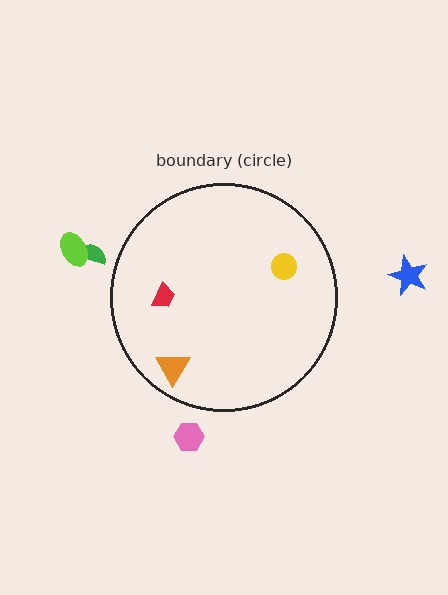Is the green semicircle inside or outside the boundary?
Outside.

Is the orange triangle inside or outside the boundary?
Inside.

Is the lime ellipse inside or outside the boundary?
Outside.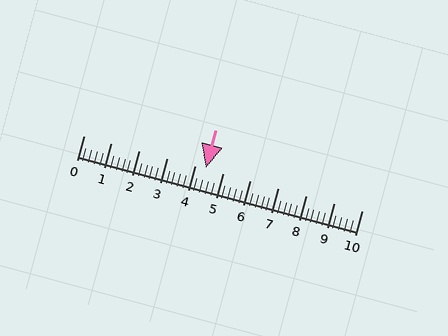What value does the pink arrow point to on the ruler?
The pink arrow points to approximately 4.4.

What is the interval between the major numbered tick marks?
The major tick marks are spaced 1 units apart.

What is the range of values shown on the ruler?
The ruler shows values from 0 to 10.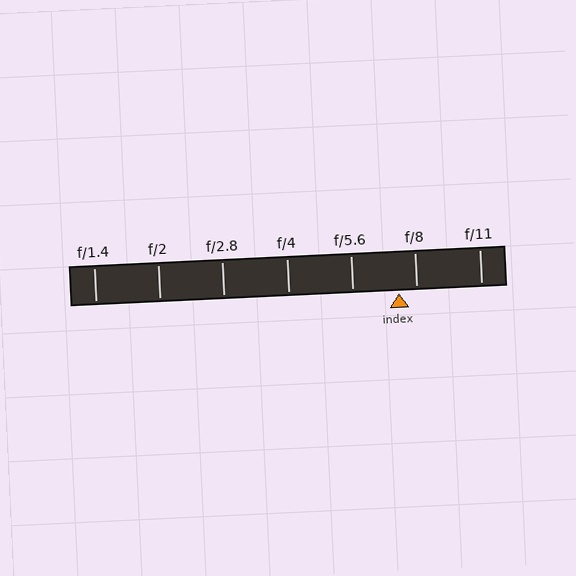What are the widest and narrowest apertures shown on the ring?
The widest aperture shown is f/1.4 and the narrowest is f/11.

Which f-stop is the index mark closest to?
The index mark is closest to f/8.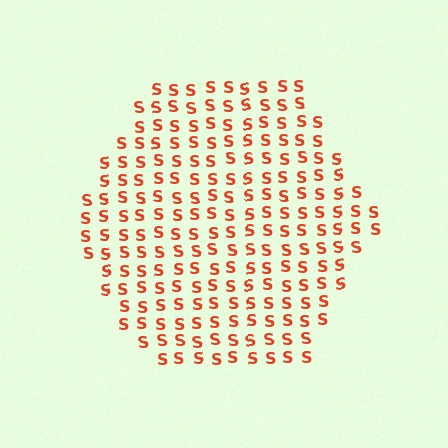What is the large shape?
The large shape is a hexagon.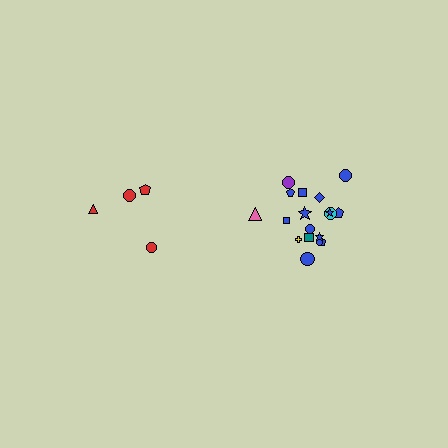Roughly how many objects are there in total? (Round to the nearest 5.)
Roughly 20 objects in total.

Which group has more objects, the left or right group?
The right group.